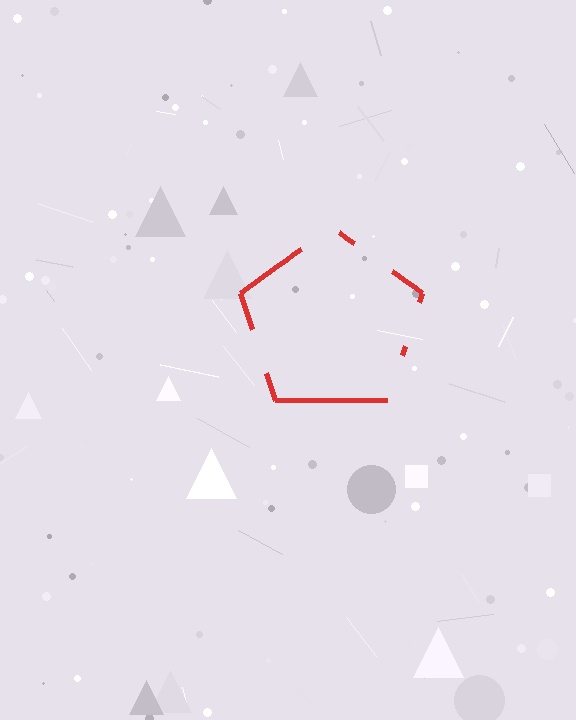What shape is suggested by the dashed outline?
The dashed outline suggests a pentagon.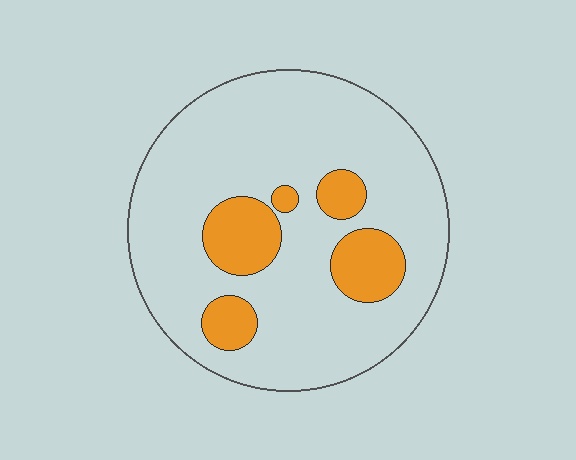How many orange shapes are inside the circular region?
5.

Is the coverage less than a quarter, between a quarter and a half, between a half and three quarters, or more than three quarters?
Less than a quarter.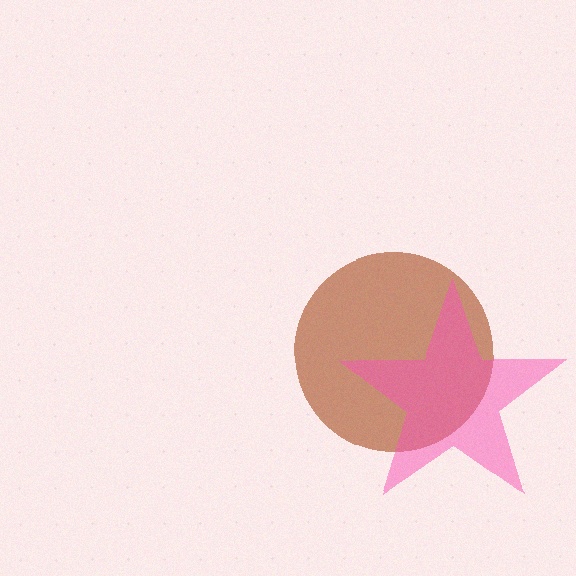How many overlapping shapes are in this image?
There are 2 overlapping shapes in the image.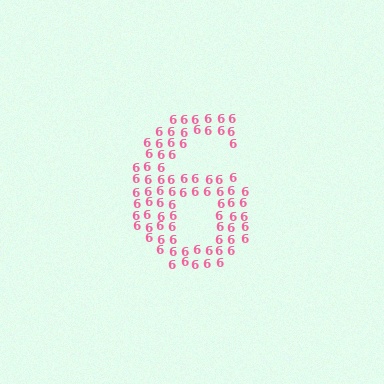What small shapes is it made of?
It is made of small digit 6's.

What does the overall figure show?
The overall figure shows the digit 6.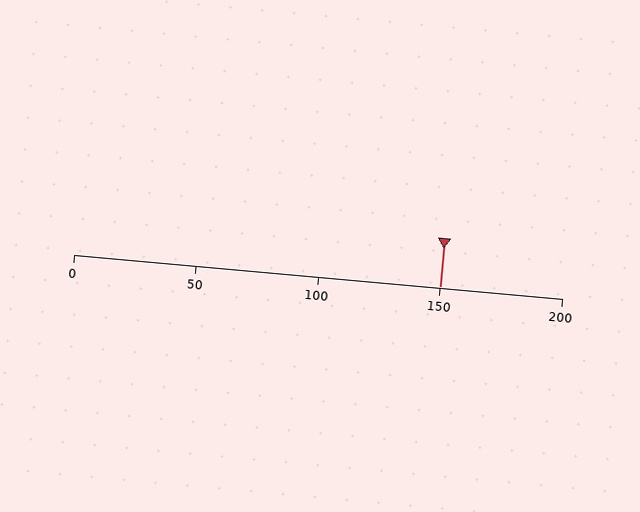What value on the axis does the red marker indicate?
The marker indicates approximately 150.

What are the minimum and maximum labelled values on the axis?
The axis runs from 0 to 200.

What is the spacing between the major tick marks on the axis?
The major ticks are spaced 50 apart.